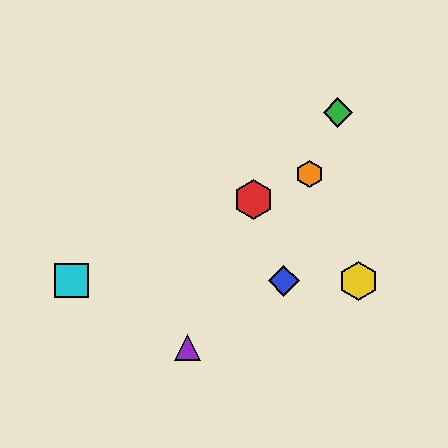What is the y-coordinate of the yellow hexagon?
The yellow hexagon is at y≈281.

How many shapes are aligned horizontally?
3 shapes (the blue diamond, the yellow hexagon, the cyan square) are aligned horizontally.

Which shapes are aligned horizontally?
The blue diamond, the yellow hexagon, the cyan square are aligned horizontally.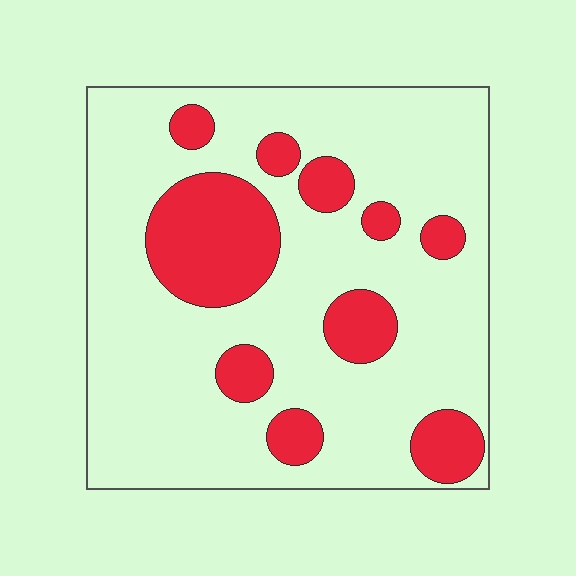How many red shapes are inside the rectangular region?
10.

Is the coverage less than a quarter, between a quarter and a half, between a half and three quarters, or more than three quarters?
Less than a quarter.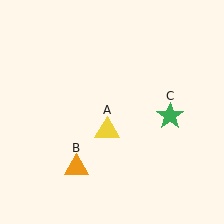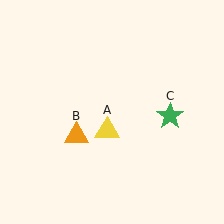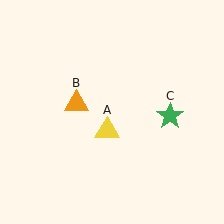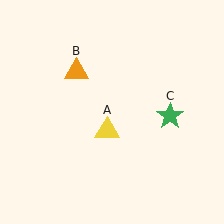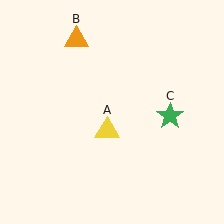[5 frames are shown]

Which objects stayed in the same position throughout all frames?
Yellow triangle (object A) and green star (object C) remained stationary.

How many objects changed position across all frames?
1 object changed position: orange triangle (object B).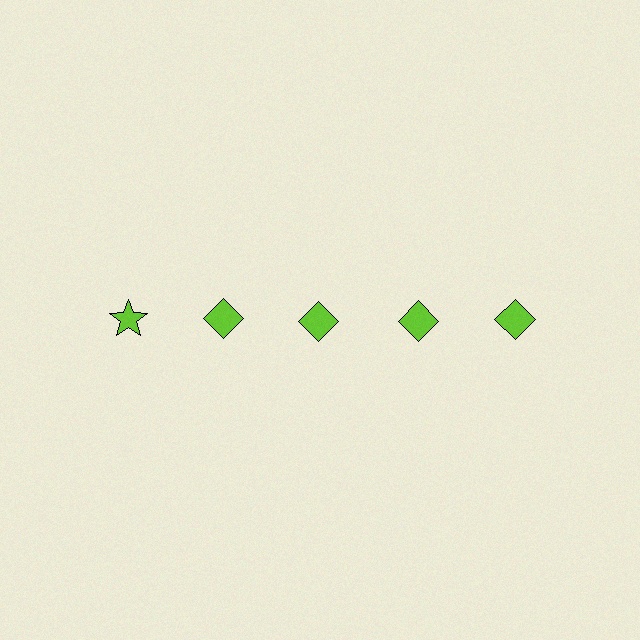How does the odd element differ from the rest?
It has a different shape: star instead of diamond.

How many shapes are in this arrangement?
There are 5 shapes arranged in a grid pattern.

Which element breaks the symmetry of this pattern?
The lime star in the top row, leftmost column breaks the symmetry. All other shapes are lime diamonds.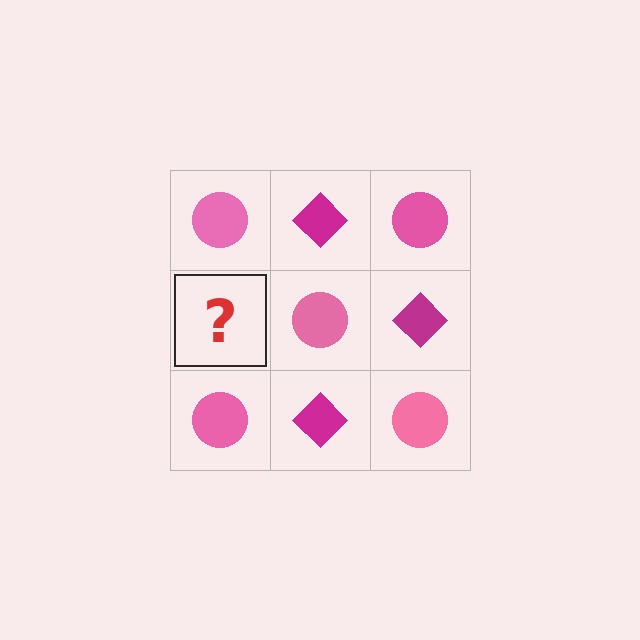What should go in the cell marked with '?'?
The missing cell should contain a magenta diamond.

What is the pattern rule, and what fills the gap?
The rule is that it alternates pink circle and magenta diamond in a checkerboard pattern. The gap should be filled with a magenta diamond.